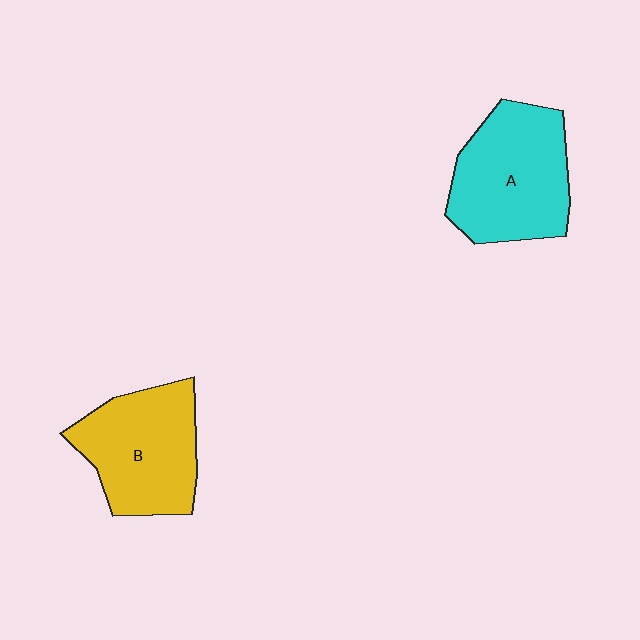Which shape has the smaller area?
Shape B (yellow).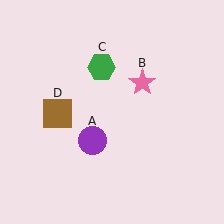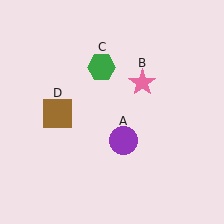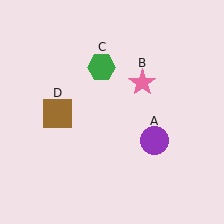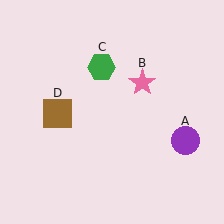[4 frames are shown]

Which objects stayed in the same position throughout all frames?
Pink star (object B) and green hexagon (object C) and brown square (object D) remained stationary.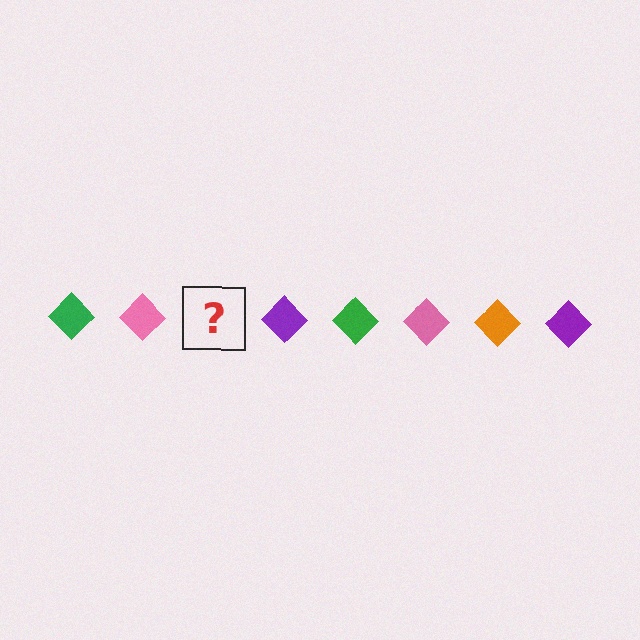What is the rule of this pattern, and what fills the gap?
The rule is that the pattern cycles through green, pink, orange, purple diamonds. The gap should be filled with an orange diamond.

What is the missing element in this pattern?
The missing element is an orange diamond.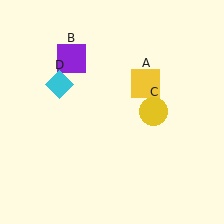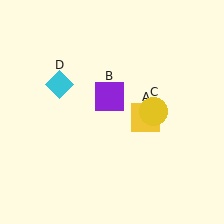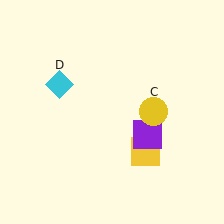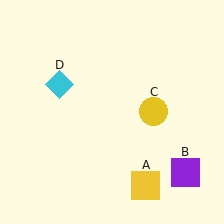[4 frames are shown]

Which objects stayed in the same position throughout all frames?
Yellow circle (object C) and cyan diamond (object D) remained stationary.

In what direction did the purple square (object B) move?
The purple square (object B) moved down and to the right.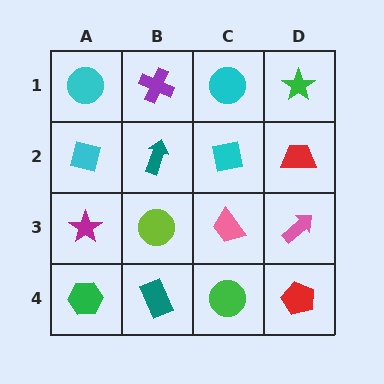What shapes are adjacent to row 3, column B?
A teal arrow (row 2, column B), a teal rectangle (row 4, column B), a magenta star (row 3, column A), a pink trapezoid (row 3, column C).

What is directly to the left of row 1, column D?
A cyan circle.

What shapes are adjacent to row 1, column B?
A teal arrow (row 2, column B), a cyan circle (row 1, column A), a cyan circle (row 1, column C).